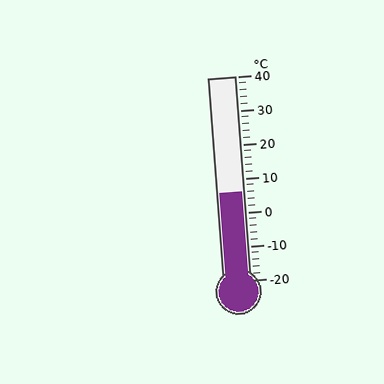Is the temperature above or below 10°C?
The temperature is below 10°C.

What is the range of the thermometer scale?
The thermometer scale ranges from -20°C to 40°C.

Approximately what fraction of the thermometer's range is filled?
The thermometer is filled to approximately 45% of its range.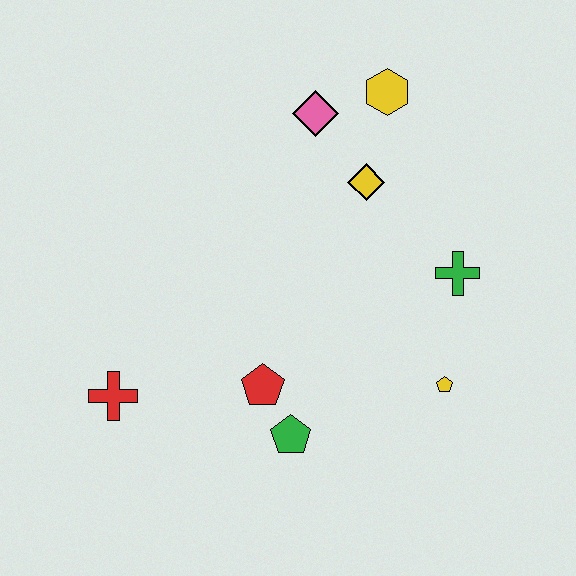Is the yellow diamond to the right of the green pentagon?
Yes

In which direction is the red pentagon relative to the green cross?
The red pentagon is to the left of the green cross.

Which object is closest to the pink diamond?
The yellow hexagon is closest to the pink diamond.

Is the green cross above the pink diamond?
No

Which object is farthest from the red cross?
The yellow hexagon is farthest from the red cross.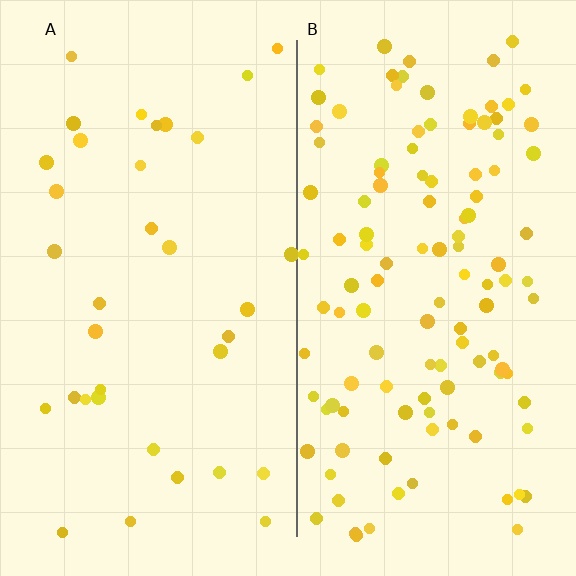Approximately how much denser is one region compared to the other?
Approximately 3.4× — region B over region A.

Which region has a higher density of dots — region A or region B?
B (the right).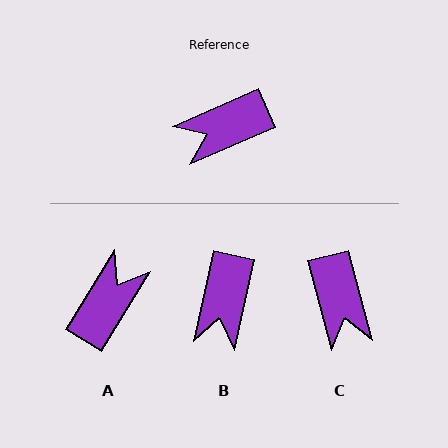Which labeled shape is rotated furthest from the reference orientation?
A, about 145 degrees away.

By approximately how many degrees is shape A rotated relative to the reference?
Approximately 145 degrees clockwise.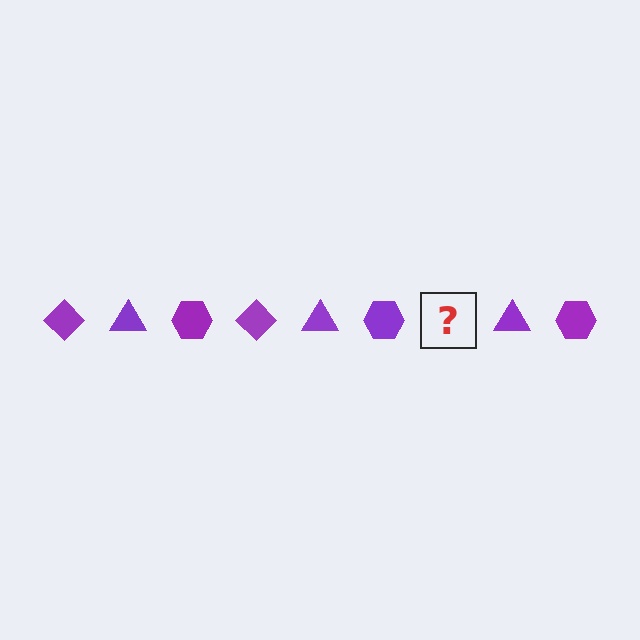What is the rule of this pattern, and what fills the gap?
The rule is that the pattern cycles through diamond, triangle, hexagon shapes in purple. The gap should be filled with a purple diamond.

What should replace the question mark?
The question mark should be replaced with a purple diamond.